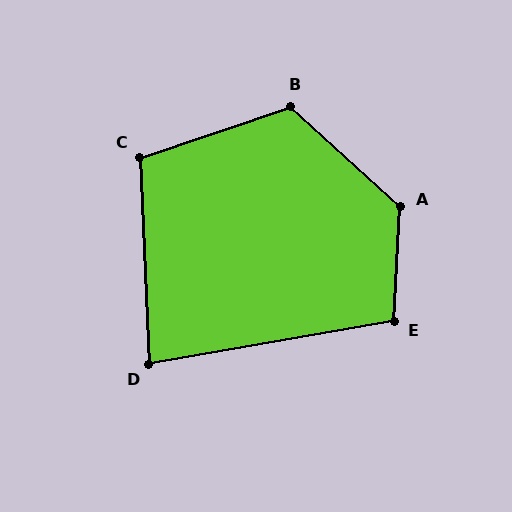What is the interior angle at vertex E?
Approximately 103 degrees (obtuse).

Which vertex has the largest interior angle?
A, at approximately 129 degrees.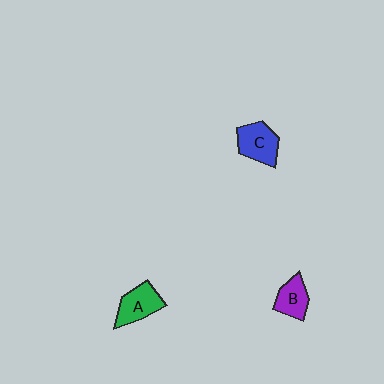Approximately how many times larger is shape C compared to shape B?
Approximately 1.3 times.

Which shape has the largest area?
Shape C (blue).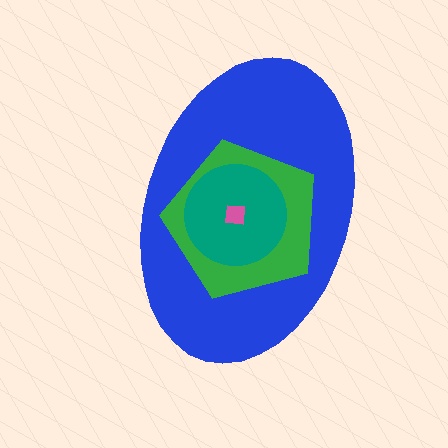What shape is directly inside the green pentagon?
The teal circle.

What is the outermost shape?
The blue ellipse.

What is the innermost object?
The pink square.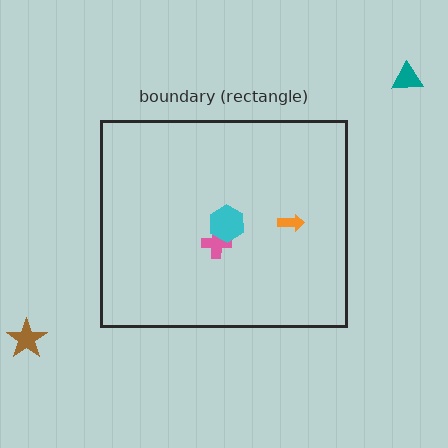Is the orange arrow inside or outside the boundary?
Inside.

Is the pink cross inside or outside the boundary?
Inside.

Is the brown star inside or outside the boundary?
Outside.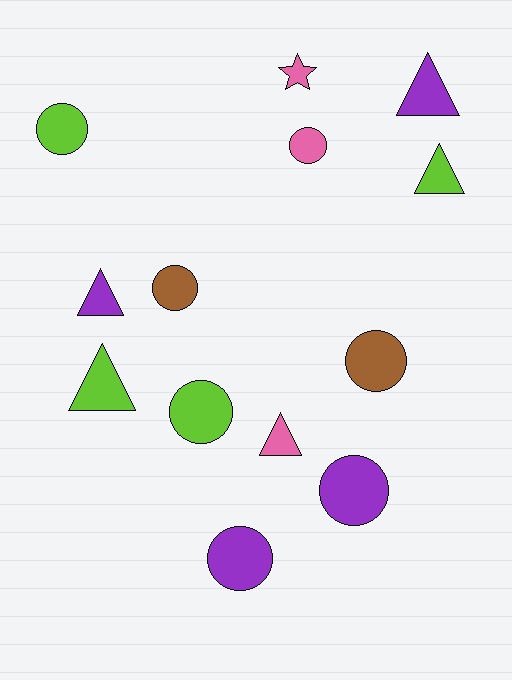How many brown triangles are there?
There are no brown triangles.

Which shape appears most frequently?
Circle, with 7 objects.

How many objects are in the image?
There are 13 objects.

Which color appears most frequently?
Purple, with 4 objects.